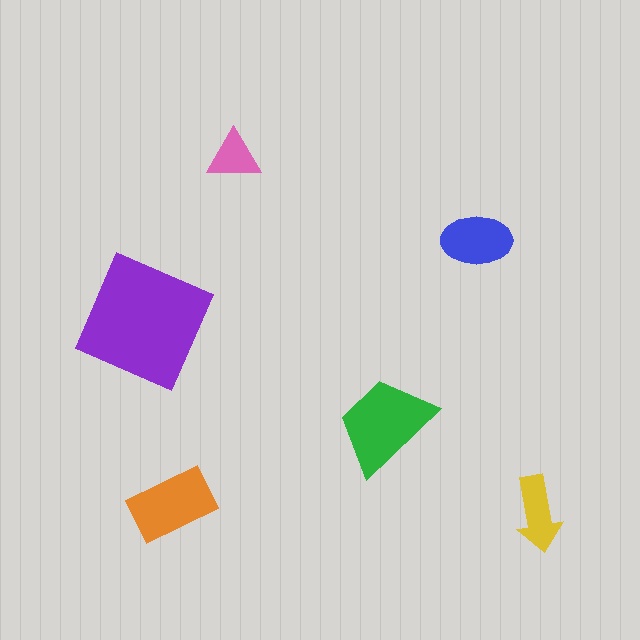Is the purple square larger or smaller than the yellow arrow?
Larger.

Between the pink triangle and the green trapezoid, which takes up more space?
The green trapezoid.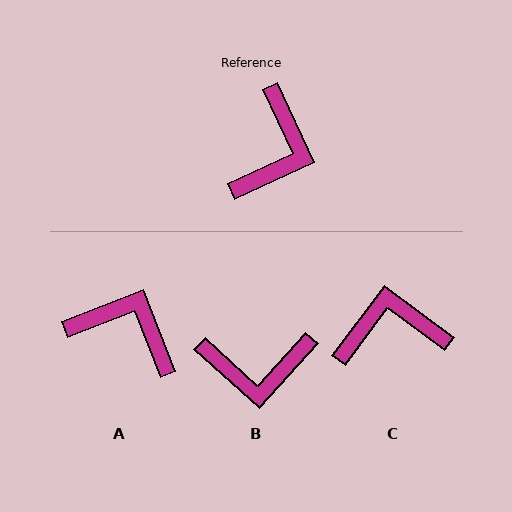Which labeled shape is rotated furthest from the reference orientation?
C, about 119 degrees away.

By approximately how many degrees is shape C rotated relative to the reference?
Approximately 119 degrees counter-clockwise.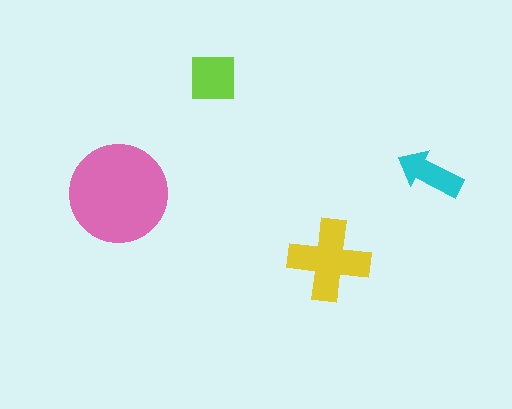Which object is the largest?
The pink circle.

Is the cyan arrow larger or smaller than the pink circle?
Smaller.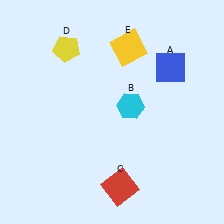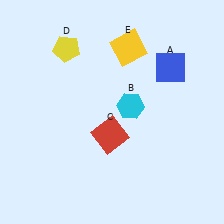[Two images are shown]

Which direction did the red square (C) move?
The red square (C) moved up.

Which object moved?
The red square (C) moved up.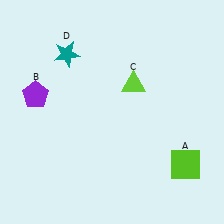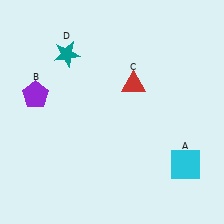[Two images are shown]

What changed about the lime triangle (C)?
In Image 1, C is lime. In Image 2, it changed to red.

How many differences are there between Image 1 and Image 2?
There are 2 differences between the two images.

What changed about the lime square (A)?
In Image 1, A is lime. In Image 2, it changed to cyan.